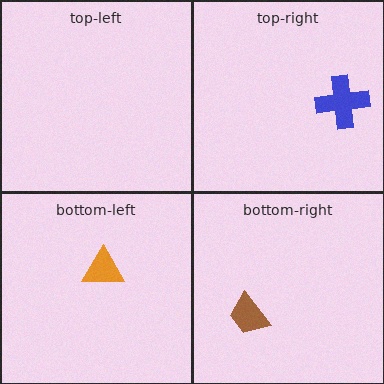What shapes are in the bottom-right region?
The brown trapezoid.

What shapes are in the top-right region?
The blue cross.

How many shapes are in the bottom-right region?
1.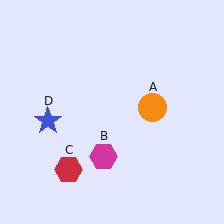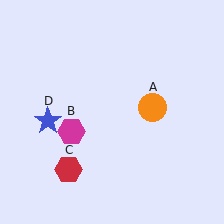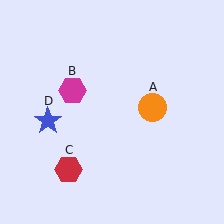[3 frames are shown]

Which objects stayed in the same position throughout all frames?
Orange circle (object A) and red hexagon (object C) and blue star (object D) remained stationary.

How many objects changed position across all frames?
1 object changed position: magenta hexagon (object B).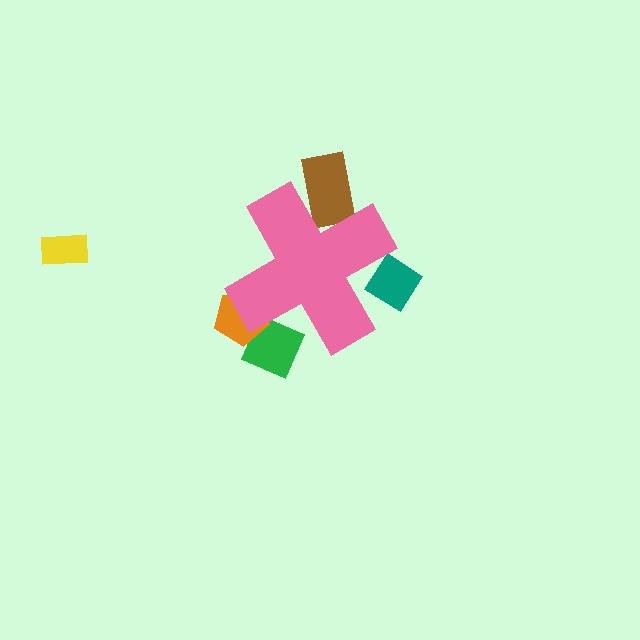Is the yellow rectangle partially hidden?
No, the yellow rectangle is fully visible.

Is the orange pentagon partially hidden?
Yes, the orange pentagon is partially hidden behind the pink cross.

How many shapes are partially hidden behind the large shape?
4 shapes are partially hidden.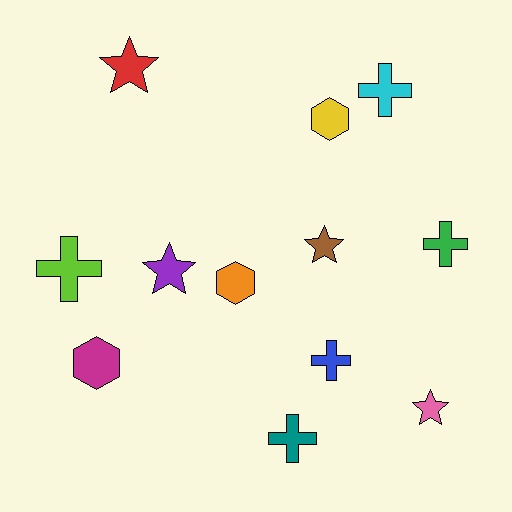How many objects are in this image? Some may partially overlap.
There are 12 objects.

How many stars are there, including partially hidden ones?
There are 4 stars.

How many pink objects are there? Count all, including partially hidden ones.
There is 1 pink object.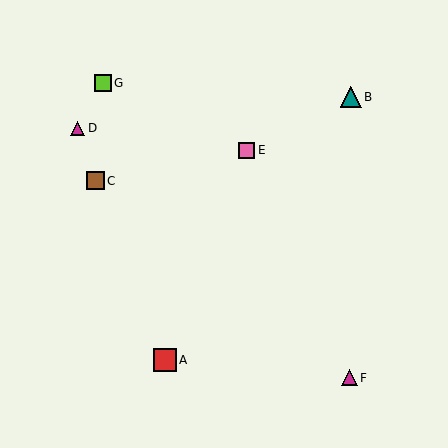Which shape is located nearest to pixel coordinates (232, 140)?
The pink square (labeled E) at (246, 150) is nearest to that location.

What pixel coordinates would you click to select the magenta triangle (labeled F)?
Click at (349, 378) to select the magenta triangle F.